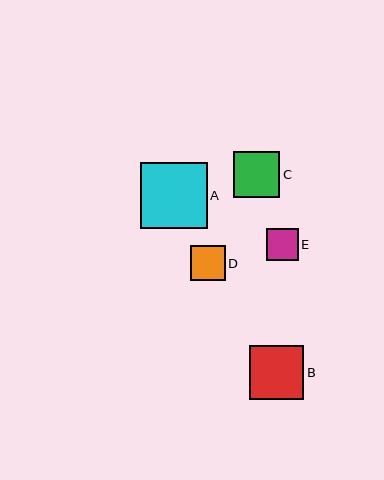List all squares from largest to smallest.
From largest to smallest: A, B, C, D, E.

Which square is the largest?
Square A is the largest with a size of approximately 66 pixels.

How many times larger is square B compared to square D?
Square B is approximately 1.6 times the size of square D.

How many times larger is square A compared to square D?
Square A is approximately 1.9 times the size of square D.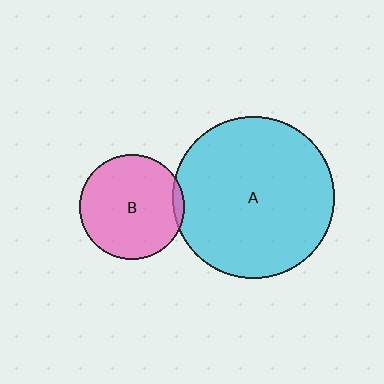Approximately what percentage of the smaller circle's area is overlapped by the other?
Approximately 5%.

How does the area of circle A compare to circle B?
Approximately 2.4 times.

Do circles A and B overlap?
Yes.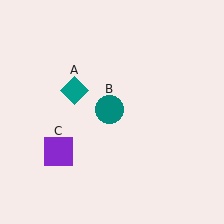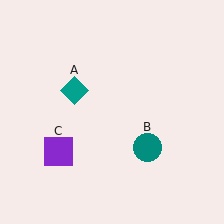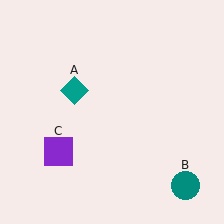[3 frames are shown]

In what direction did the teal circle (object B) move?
The teal circle (object B) moved down and to the right.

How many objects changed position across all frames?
1 object changed position: teal circle (object B).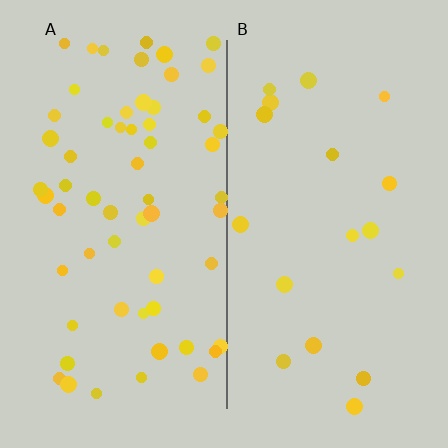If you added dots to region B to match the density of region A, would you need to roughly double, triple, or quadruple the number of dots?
Approximately triple.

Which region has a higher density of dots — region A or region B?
A (the left).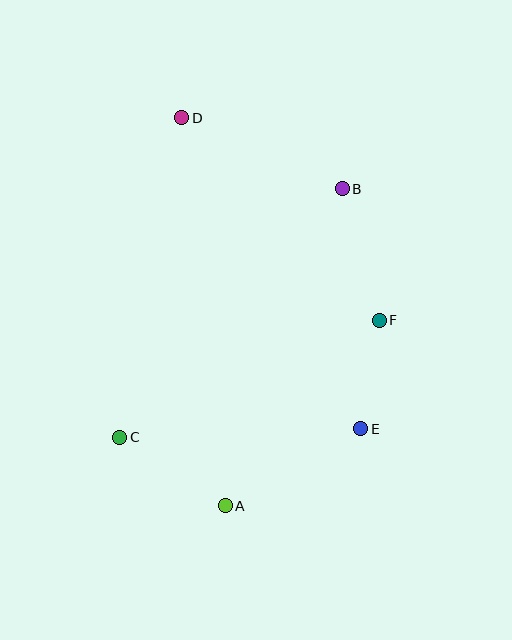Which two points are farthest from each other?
Points A and D are farthest from each other.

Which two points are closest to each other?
Points E and F are closest to each other.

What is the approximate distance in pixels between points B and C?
The distance between B and C is approximately 334 pixels.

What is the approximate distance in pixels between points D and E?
The distance between D and E is approximately 359 pixels.